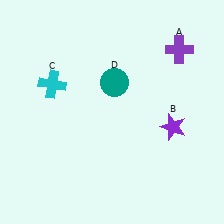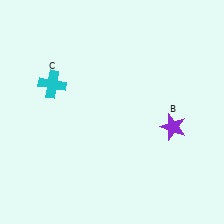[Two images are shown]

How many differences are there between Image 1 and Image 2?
There are 2 differences between the two images.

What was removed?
The teal circle (D), the purple cross (A) were removed in Image 2.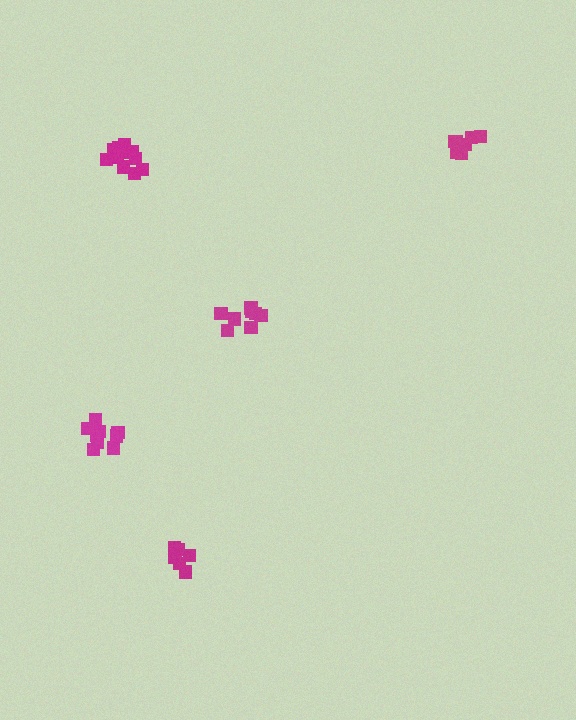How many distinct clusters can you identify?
There are 5 distinct clusters.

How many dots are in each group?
Group 1: 13 dots, Group 2: 7 dots, Group 3: 7 dots, Group 4: 9 dots, Group 5: 8 dots (44 total).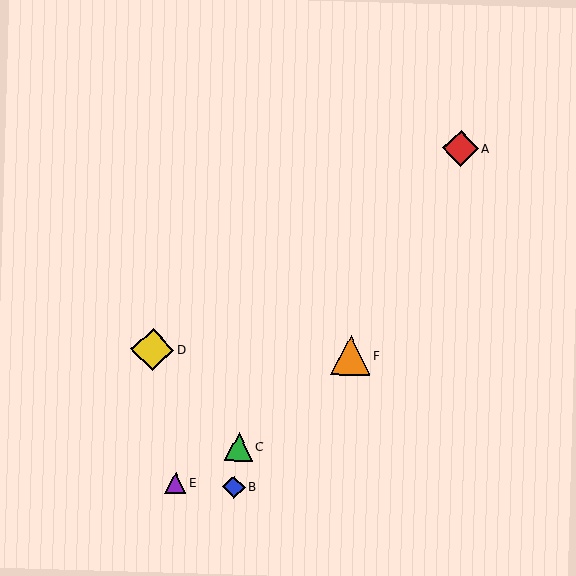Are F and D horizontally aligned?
Yes, both are at y≈355.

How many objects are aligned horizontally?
2 objects (D, F) are aligned horizontally.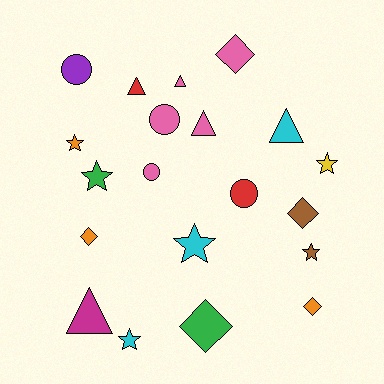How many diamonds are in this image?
There are 5 diamonds.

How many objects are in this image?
There are 20 objects.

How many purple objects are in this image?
There is 1 purple object.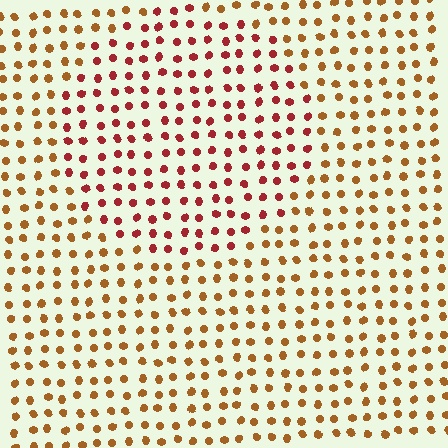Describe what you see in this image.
The image is filled with small brown elements in a uniform arrangement. A circle-shaped region is visible where the elements are tinted to a slightly different hue, forming a subtle color boundary.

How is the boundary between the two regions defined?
The boundary is defined purely by a slight shift in hue (about 35 degrees). Spacing, size, and orientation are identical on both sides.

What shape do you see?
I see a circle.